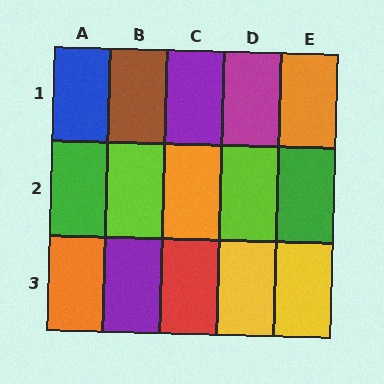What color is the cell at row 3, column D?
Yellow.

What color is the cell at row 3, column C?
Red.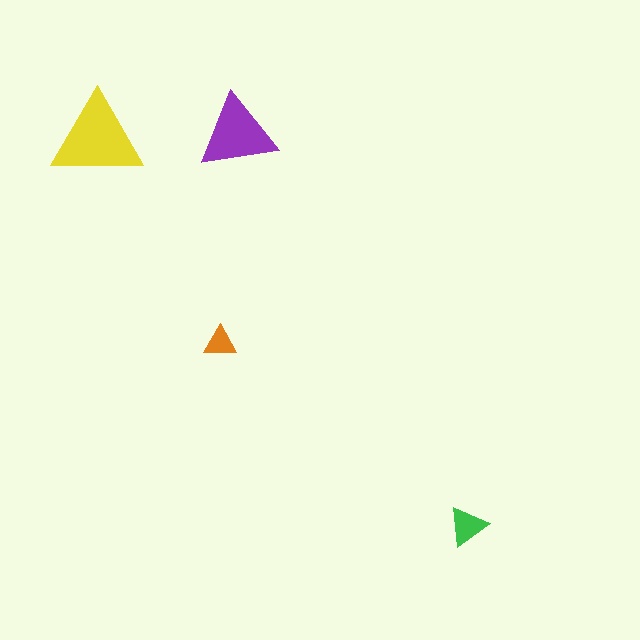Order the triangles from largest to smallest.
the yellow one, the purple one, the green one, the orange one.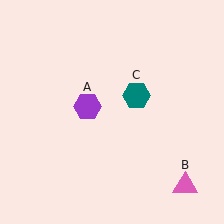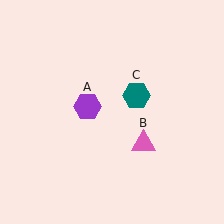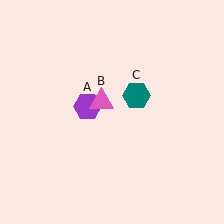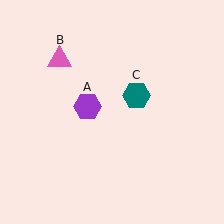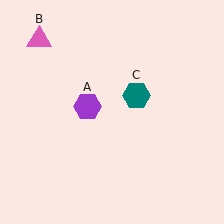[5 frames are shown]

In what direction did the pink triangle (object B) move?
The pink triangle (object B) moved up and to the left.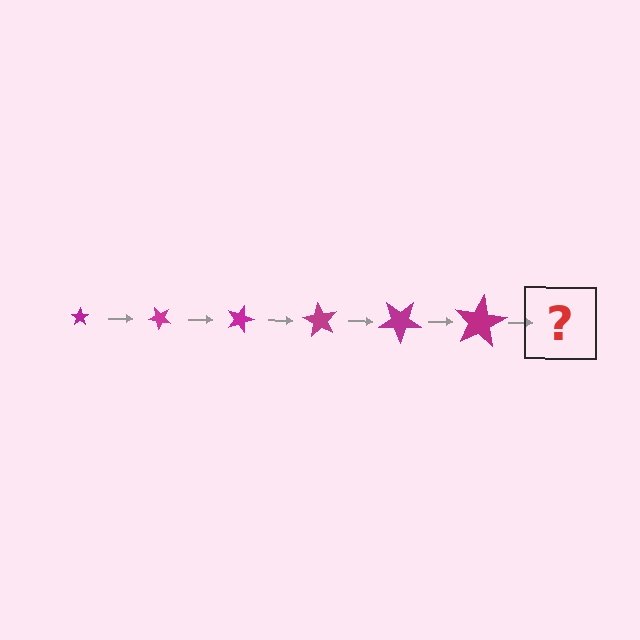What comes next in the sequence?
The next element should be a star, larger than the previous one and rotated 270 degrees from the start.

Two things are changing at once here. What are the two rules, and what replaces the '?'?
The two rules are that the star grows larger each step and it rotates 45 degrees each step. The '?' should be a star, larger than the previous one and rotated 270 degrees from the start.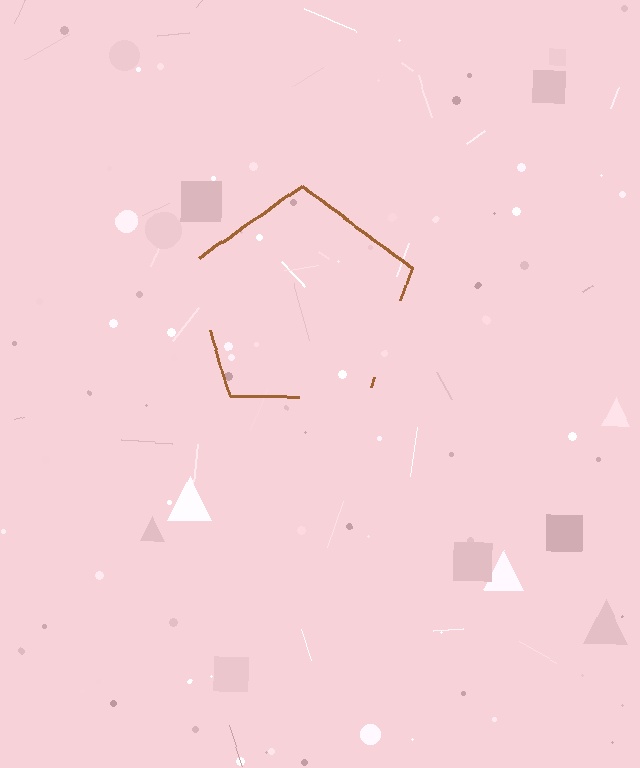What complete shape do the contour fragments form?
The contour fragments form a pentagon.